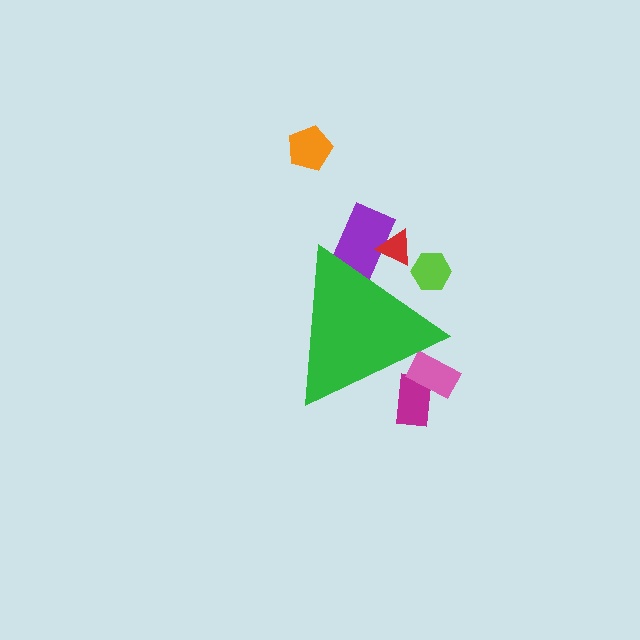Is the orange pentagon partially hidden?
No, the orange pentagon is fully visible.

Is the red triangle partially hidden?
Yes, the red triangle is partially hidden behind the green triangle.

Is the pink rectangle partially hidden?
Yes, the pink rectangle is partially hidden behind the green triangle.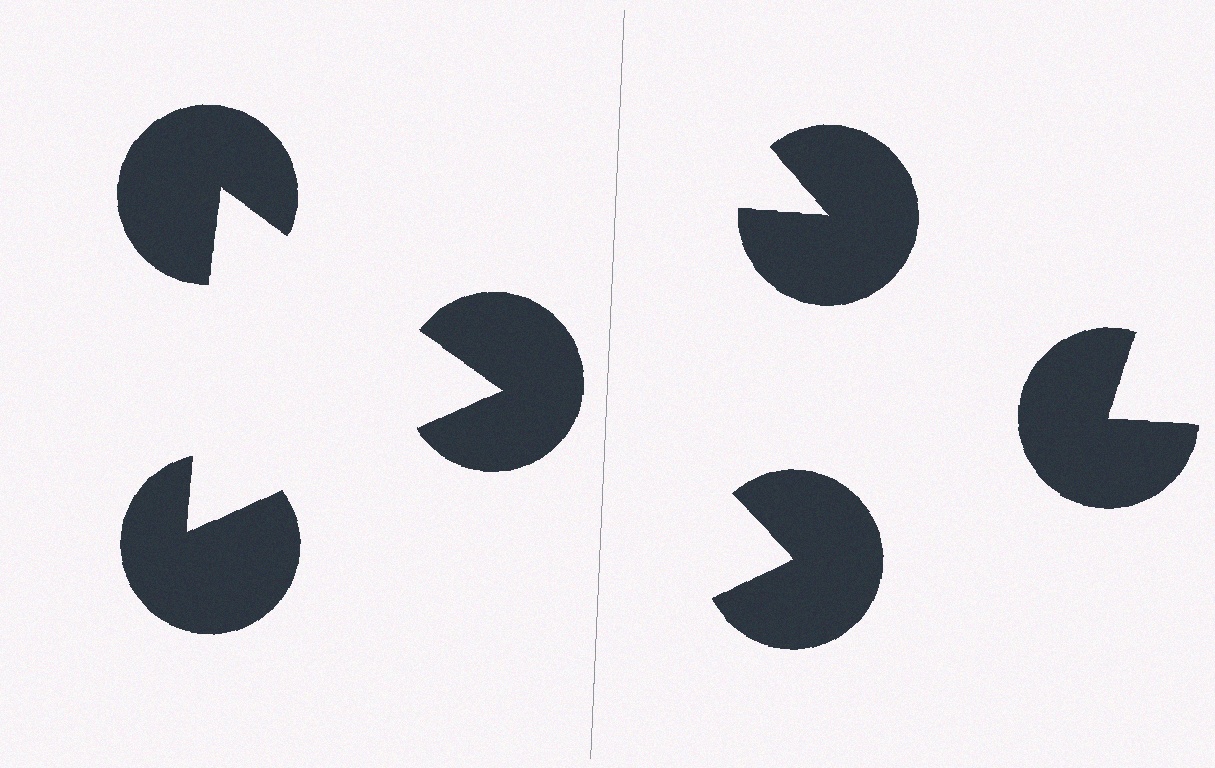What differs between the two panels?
The pac-man discs are positioned identically on both sides; only the wedge orientations differ. On the left they align to a triangle; on the right they are misaligned.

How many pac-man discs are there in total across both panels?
6 — 3 on each side.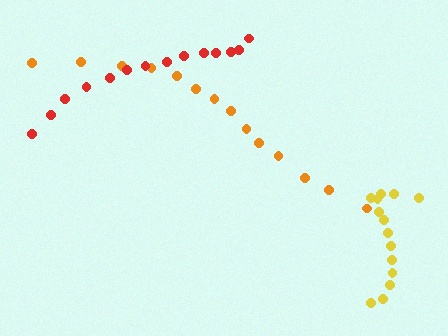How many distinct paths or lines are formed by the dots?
There are 3 distinct paths.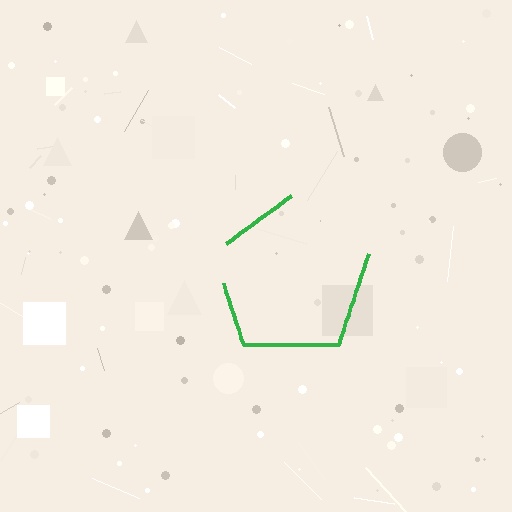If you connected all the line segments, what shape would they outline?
They would outline a pentagon.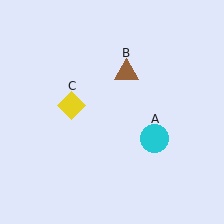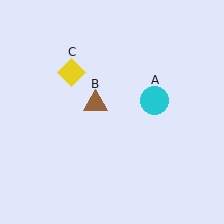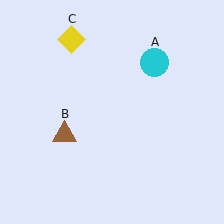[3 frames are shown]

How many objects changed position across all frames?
3 objects changed position: cyan circle (object A), brown triangle (object B), yellow diamond (object C).